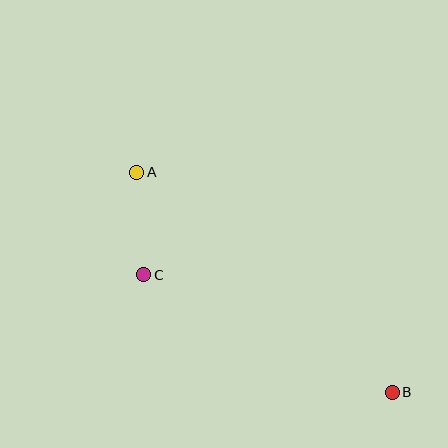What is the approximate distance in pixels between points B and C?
The distance between B and C is approximately 275 pixels.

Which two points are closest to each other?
Points A and C are closest to each other.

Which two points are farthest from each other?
Points A and B are farthest from each other.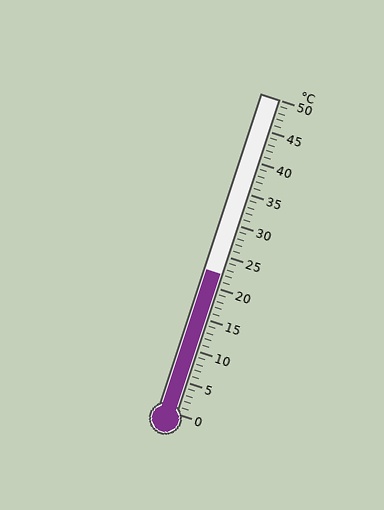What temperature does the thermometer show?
The thermometer shows approximately 22°C.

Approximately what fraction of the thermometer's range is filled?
The thermometer is filled to approximately 45% of its range.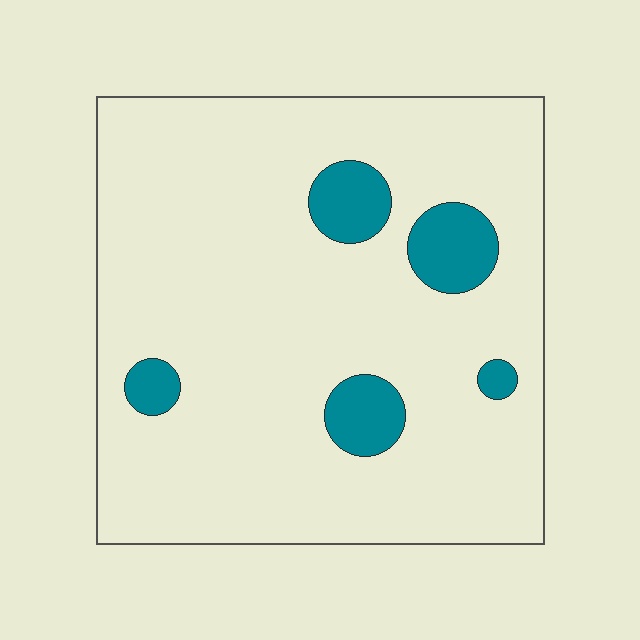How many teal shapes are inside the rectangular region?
5.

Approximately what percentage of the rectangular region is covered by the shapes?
Approximately 10%.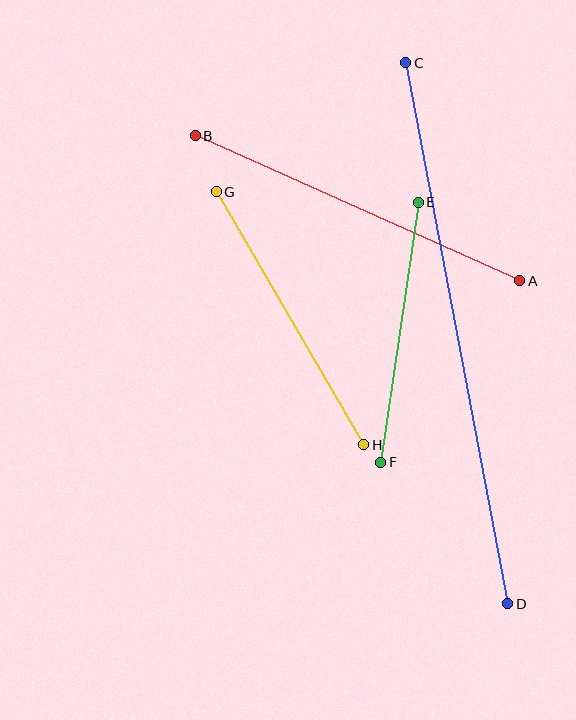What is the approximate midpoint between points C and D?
The midpoint is at approximately (457, 333) pixels.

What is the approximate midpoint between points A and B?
The midpoint is at approximately (357, 208) pixels.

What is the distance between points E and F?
The distance is approximately 263 pixels.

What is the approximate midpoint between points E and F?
The midpoint is at approximately (399, 332) pixels.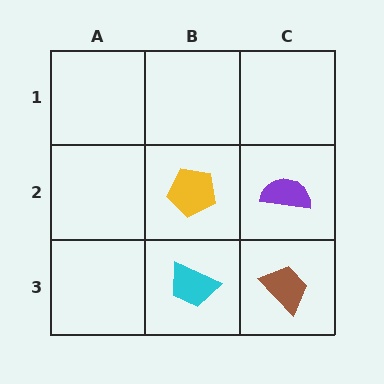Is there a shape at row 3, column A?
No, that cell is empty.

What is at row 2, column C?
A purple semicircle.